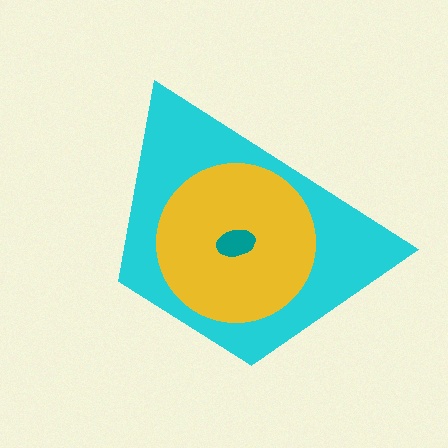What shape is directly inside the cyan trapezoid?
The yellow circle.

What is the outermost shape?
The cyan trapezoid.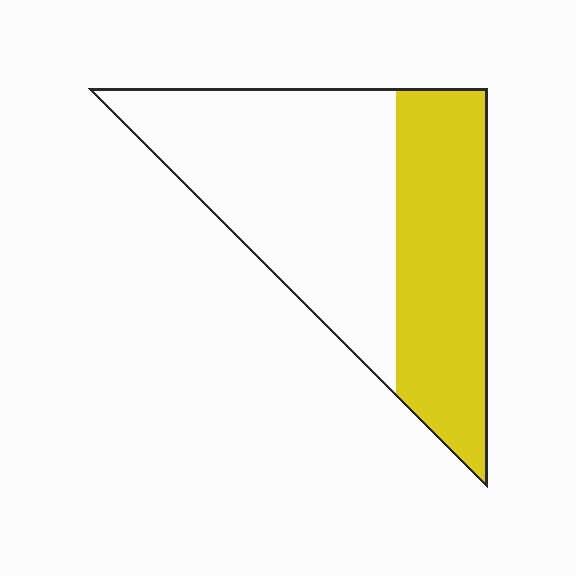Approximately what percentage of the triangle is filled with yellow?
Approximately 40%.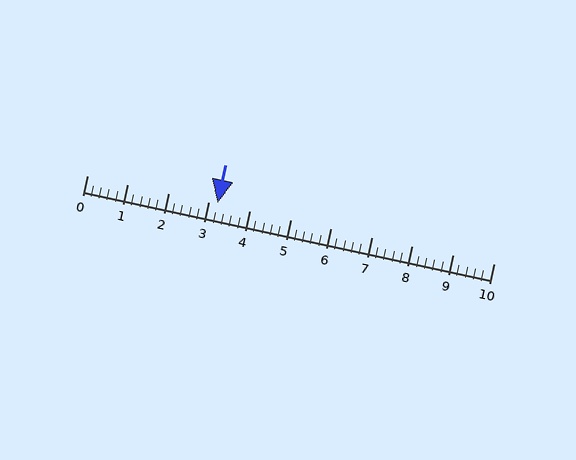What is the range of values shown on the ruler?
The ruler shows values from 0 to 10.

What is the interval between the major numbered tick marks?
The major tick marks are spaced 1 units apart.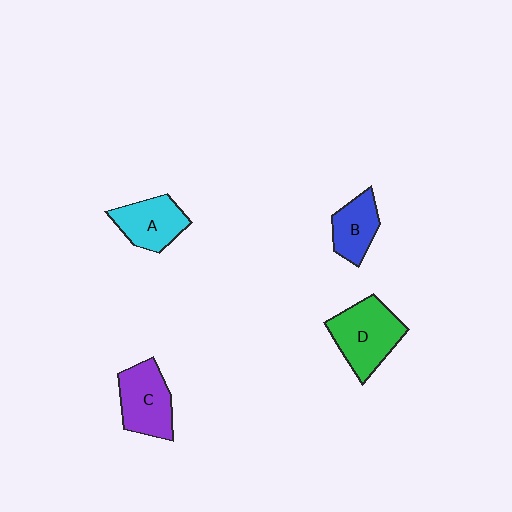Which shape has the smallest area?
Shape B (blue).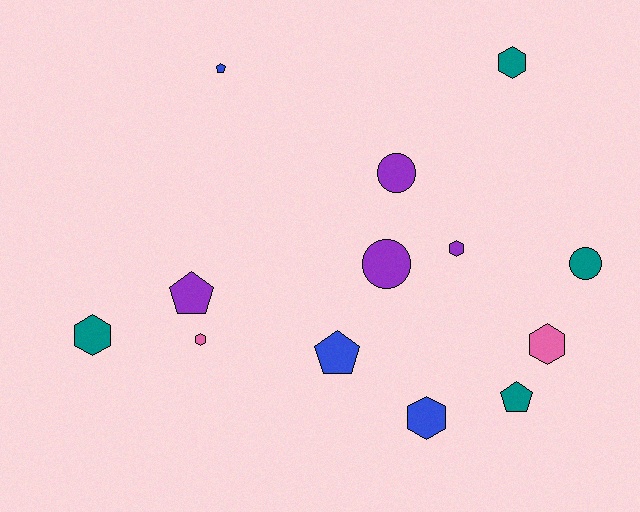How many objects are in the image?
There are 13 objects.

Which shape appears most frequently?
Hexagon, with 6 objects.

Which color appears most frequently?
Purple, with 4 objects.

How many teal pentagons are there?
There is 1 teal pentagon.